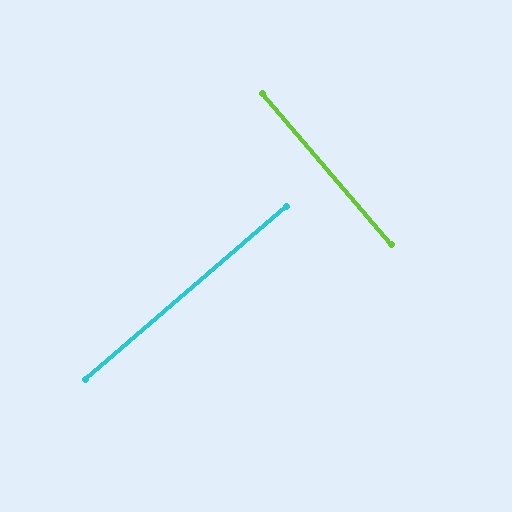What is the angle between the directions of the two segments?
Approximately 90 degrees.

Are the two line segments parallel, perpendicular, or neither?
Perpendicular — they meet at approximately 90°.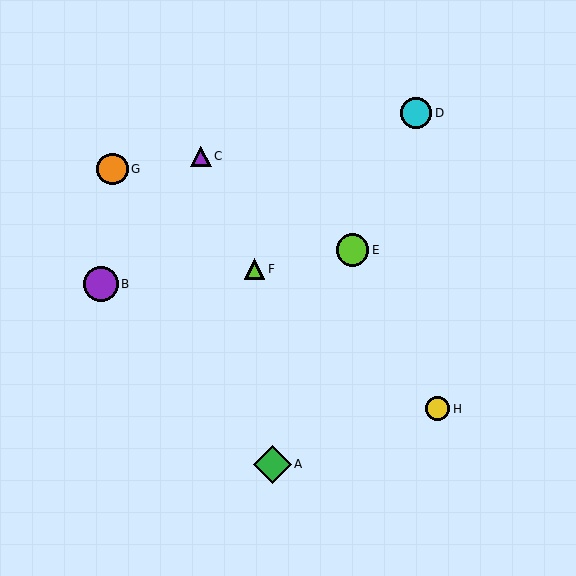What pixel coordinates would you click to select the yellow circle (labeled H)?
Click at (438, 409) to select the yellow circle H.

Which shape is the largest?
The green diamond (labeled A) is the largest.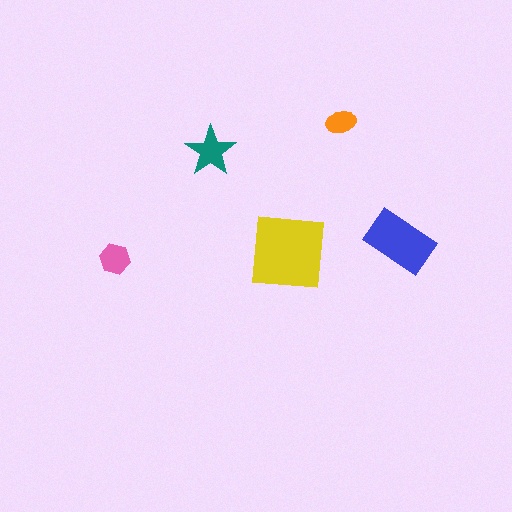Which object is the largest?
The yellow square.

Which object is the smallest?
The orange ellipse.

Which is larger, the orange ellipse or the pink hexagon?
The pink hexagon.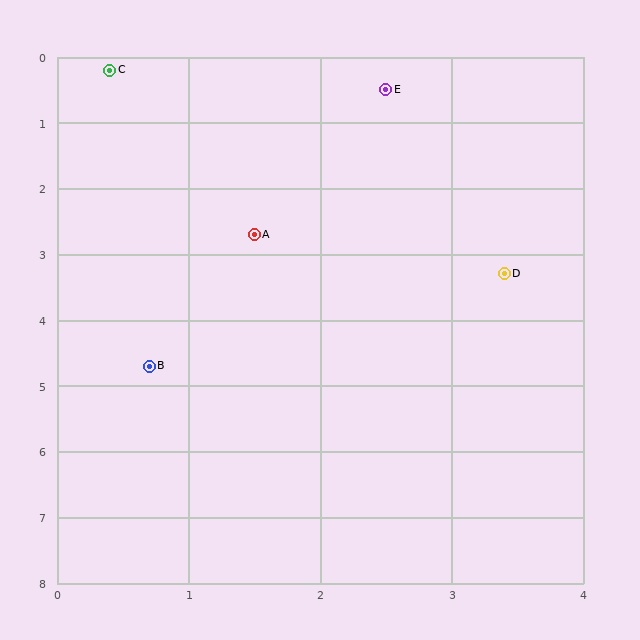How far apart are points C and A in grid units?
Points C and A are about 2.7 grid units apart.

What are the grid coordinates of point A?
Point A is at approximately (1.5, 2.7).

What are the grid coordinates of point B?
Point B is at approximately (0.7, 4.7).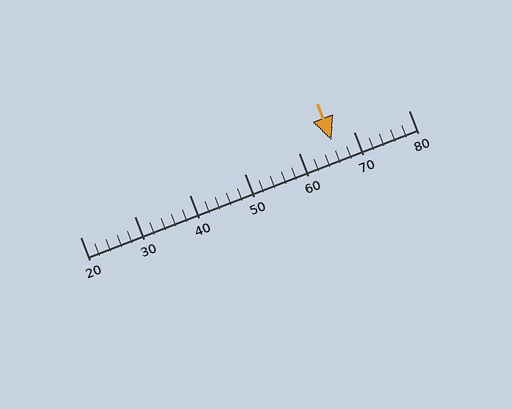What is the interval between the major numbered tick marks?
The major tick marks are spaced 10 units apart.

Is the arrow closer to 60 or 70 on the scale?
The arrow is closer to 70.